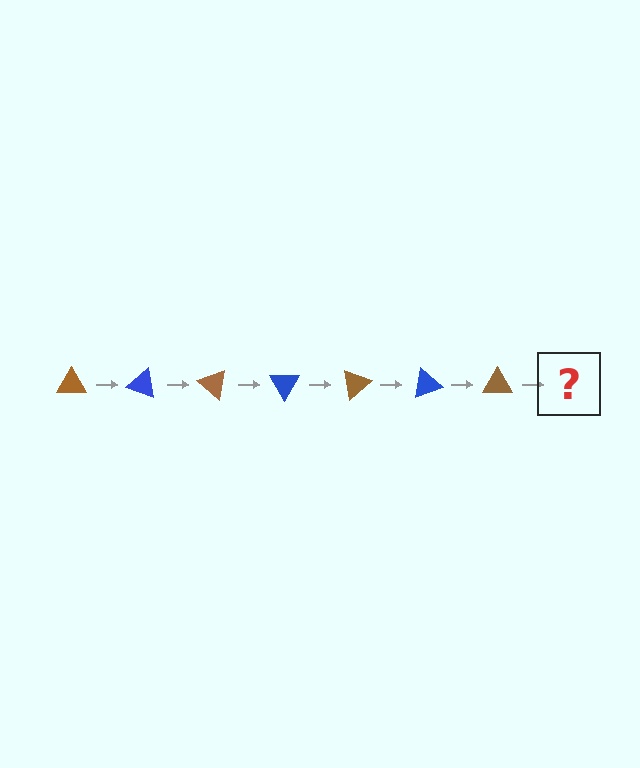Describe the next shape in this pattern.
It should be a blue triangle, rotated 140 degrees from the start.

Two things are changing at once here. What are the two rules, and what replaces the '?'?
The two rules are that it rotates 20 degrees each step and the color cycles through brown and blue. The '?' should be a blue triangle, rotated 140 degrees from the start.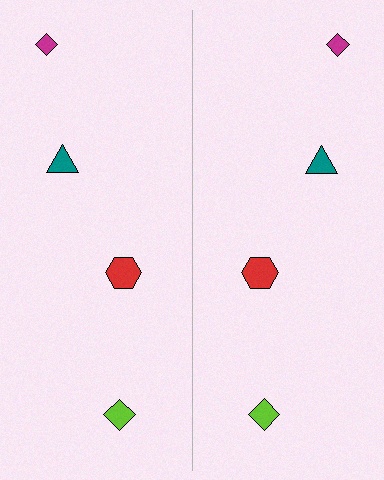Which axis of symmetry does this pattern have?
The pattern has a vertical axis of symmetry running through the center of the image.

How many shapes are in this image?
There are 8 shapes in this image.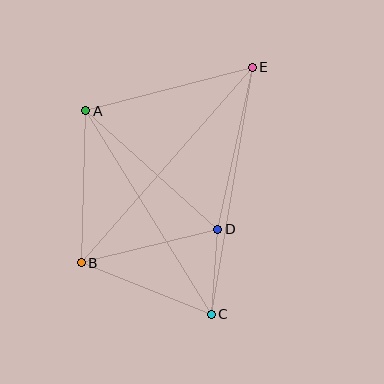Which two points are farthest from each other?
Points B and E are farthest from each other.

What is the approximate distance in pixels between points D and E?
The distance between D and E is approximately 166 pixels.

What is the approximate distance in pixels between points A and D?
The distance between A and D is approximately 178 pixels.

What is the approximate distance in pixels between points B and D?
The distance between B and D is approximately 141 pixels.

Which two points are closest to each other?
Points C and D are closest to each other.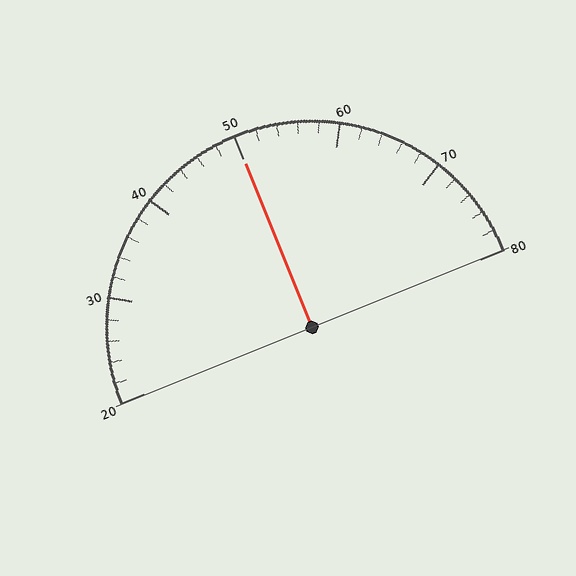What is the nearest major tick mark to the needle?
The nearest major tick mark is 50.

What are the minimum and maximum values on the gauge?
The gauge ranges from 20 to 80.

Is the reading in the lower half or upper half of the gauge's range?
The reading is in the upper half of the range (20 to 80).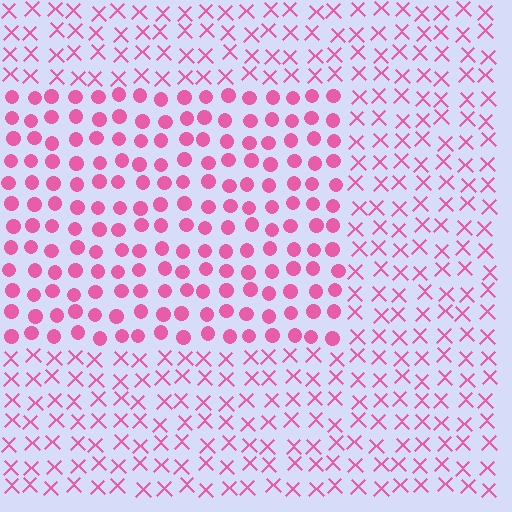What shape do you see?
I see a rectangle.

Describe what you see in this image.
The image is filled with small pink elements arranged in a uniform grid. A rectangle-shaped region contains circles, while the surrounding area contains X marks. The boundary is defined purely by the change in element shape.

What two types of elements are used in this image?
The image uses circles inside the rectangle region and X marks outside it.